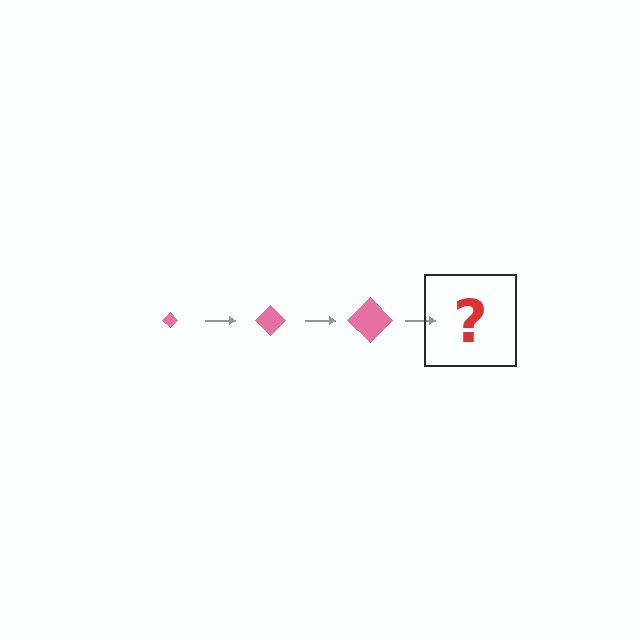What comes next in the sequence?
The next element should be a pink diamond, larger than the previous one.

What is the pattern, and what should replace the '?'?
The pattern is that the diamond gets progressively larger each step. The '?' should be a pink diamond, larger than the previous one.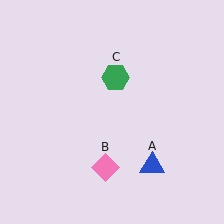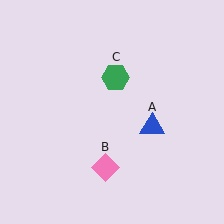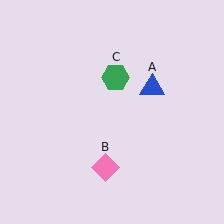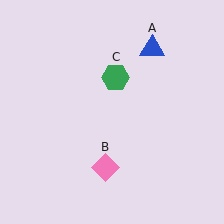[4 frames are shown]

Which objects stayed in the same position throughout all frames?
Pink diamond (object B) and green hexagon (object C) remained stationary.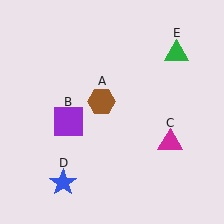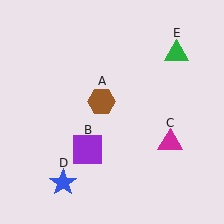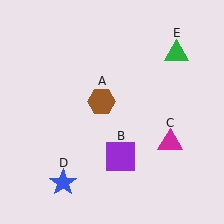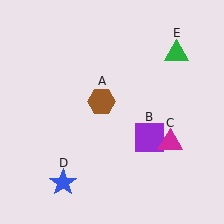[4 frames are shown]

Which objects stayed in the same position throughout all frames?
Brown hexagon (object A) and magenta triangle (object C) and blue star (object D) and green triangle (object E) remained stationary.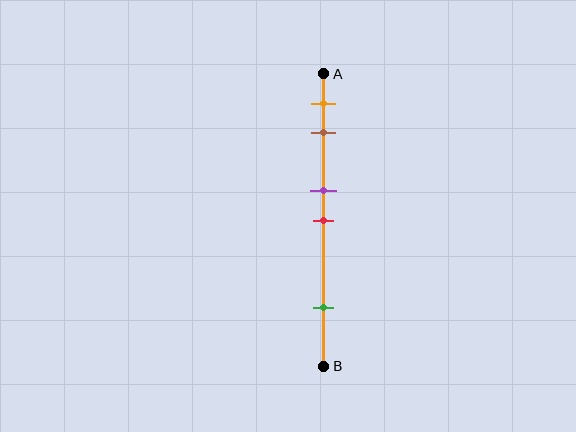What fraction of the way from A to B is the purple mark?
The purple mark is approximately 40% (0.4) of the way from A to B.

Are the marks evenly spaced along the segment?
No, the marks are not evenly spaced.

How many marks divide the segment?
There are 5 marks dividing the segment.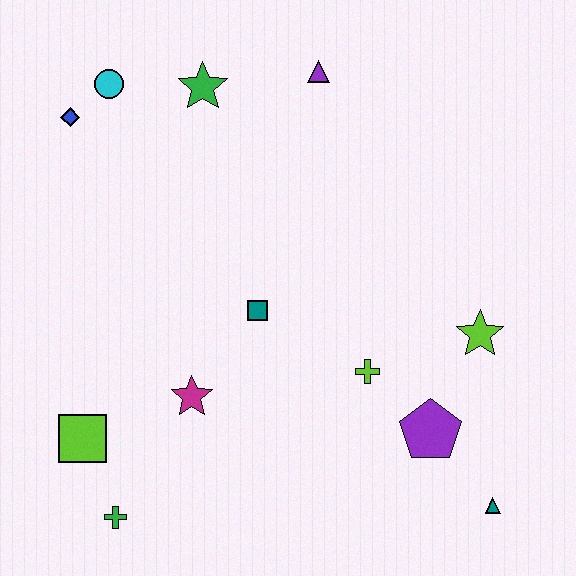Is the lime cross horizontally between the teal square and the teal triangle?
Yes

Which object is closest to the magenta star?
The teal square is closest to the magenta star.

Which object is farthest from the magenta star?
The purple triangle is farthest from the magenta star.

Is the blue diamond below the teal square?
No